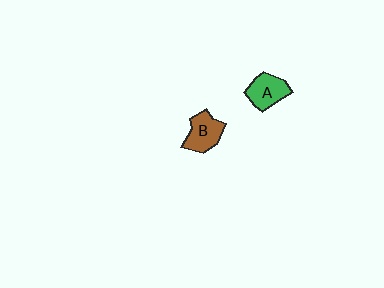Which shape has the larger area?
Shape B (brown).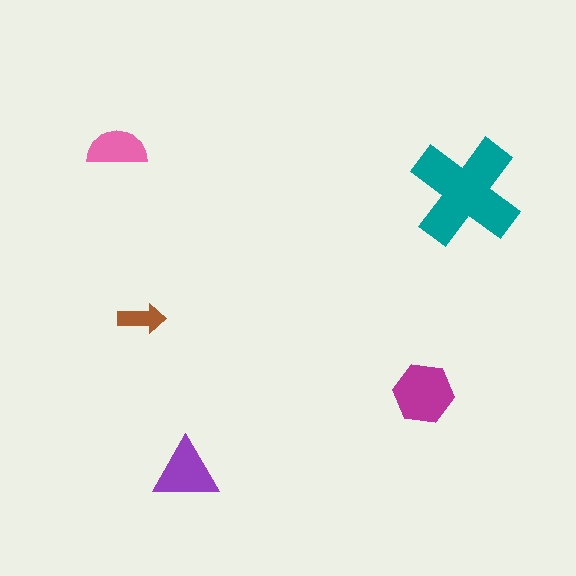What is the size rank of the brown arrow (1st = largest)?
5th.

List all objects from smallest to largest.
The brown arrow, the pink semicircle, the purple triangle, the magenta hexagon, the teal cross.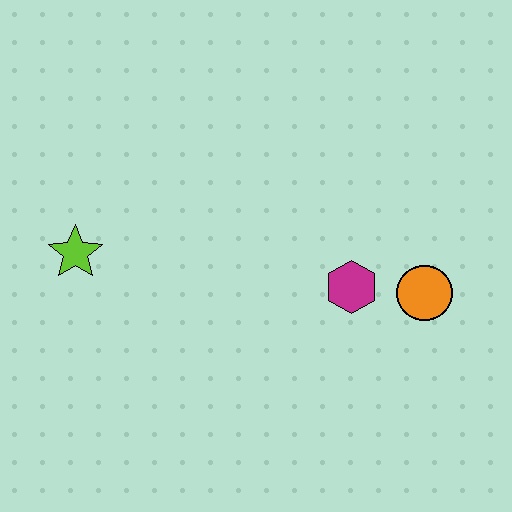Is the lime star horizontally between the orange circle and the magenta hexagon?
No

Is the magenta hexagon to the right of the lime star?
Yes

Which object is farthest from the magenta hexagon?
The lime star is farthest from the magenta hexagon.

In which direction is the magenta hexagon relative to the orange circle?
The magenta hexagon is to the left of the orange circle.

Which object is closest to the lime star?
The magenta hexagon is closest to the lime star.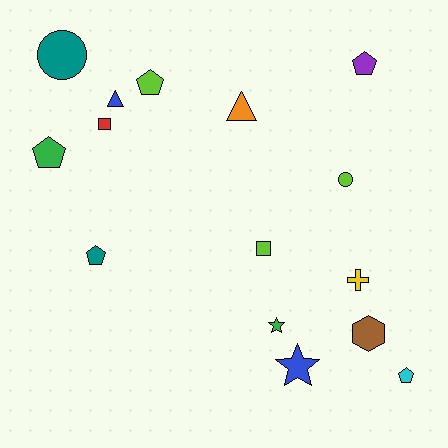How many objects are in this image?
There are 15 objects.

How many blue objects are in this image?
There are 2 blue objects.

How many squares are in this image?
There are 2 squares.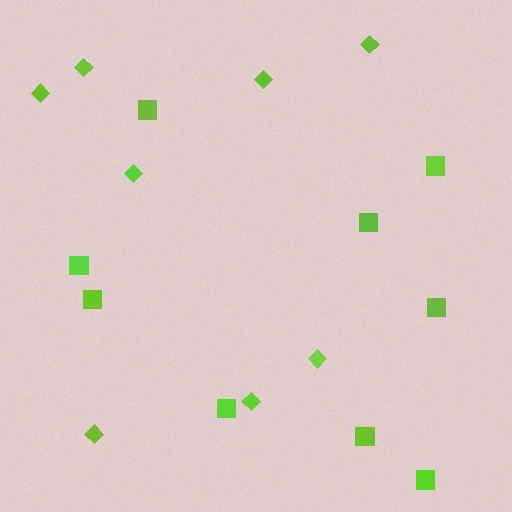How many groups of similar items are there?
There are 2 groups: one group of diamonds (8) and one group of squares (9).